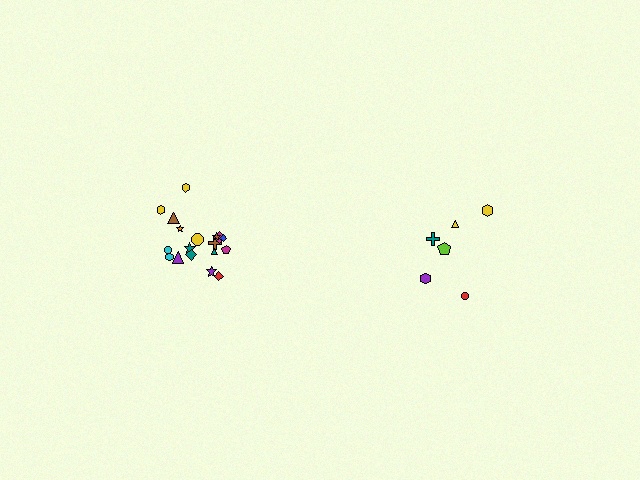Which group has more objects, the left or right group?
The left group.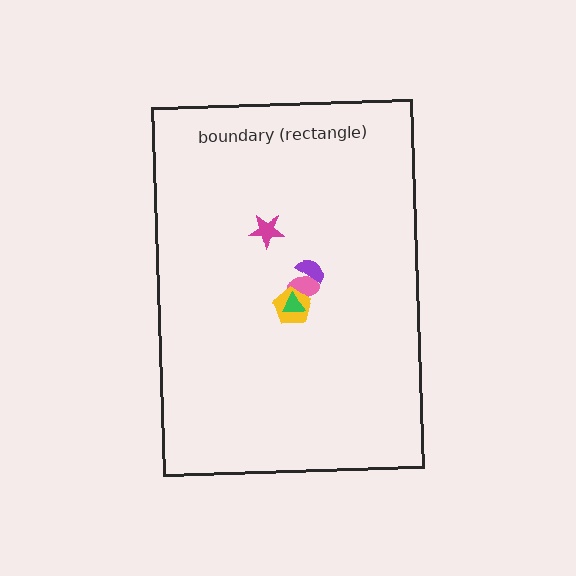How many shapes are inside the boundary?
5 inside, 0 outside.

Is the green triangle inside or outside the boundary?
Inside.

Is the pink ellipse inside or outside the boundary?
Inside.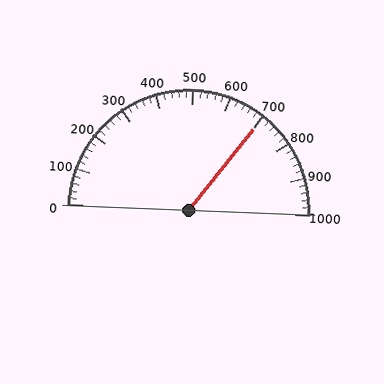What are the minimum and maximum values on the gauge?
The gauge ranges from 0 to 1000.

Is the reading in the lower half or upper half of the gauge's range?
The reading is in the upper half of the range (0 to 1000).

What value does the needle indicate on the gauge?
The needle indicates approximately 700.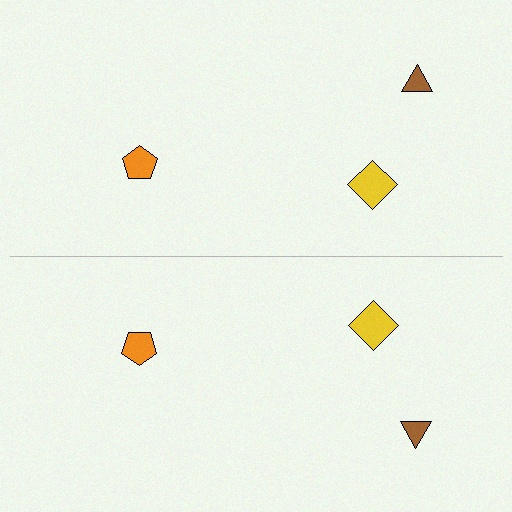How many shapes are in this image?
There are 6 shapes in this image.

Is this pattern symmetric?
Yes, this pattern has bilateral (reflection) symmetry.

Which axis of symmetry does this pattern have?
The pattern has a horizontal axis of symmetry running through the center of the image.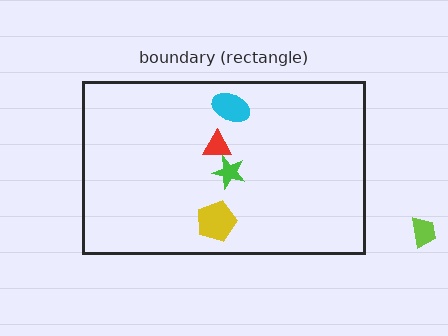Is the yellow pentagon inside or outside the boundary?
Inside.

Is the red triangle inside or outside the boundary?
Inside.